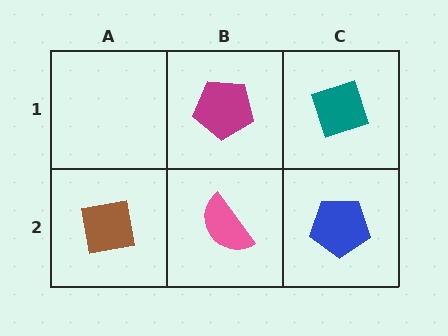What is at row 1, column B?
A magenta pentagon.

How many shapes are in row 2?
3 shapes.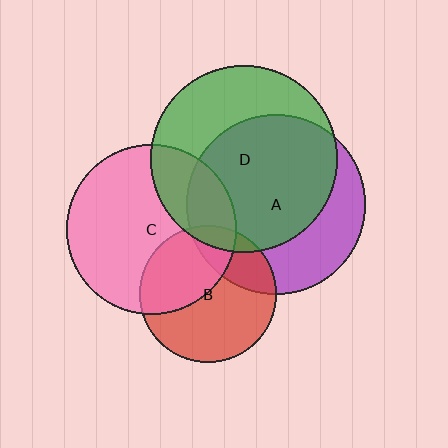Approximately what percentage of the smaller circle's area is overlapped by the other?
Approximately 40%.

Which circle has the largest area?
Circle D (green).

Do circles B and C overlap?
Yes.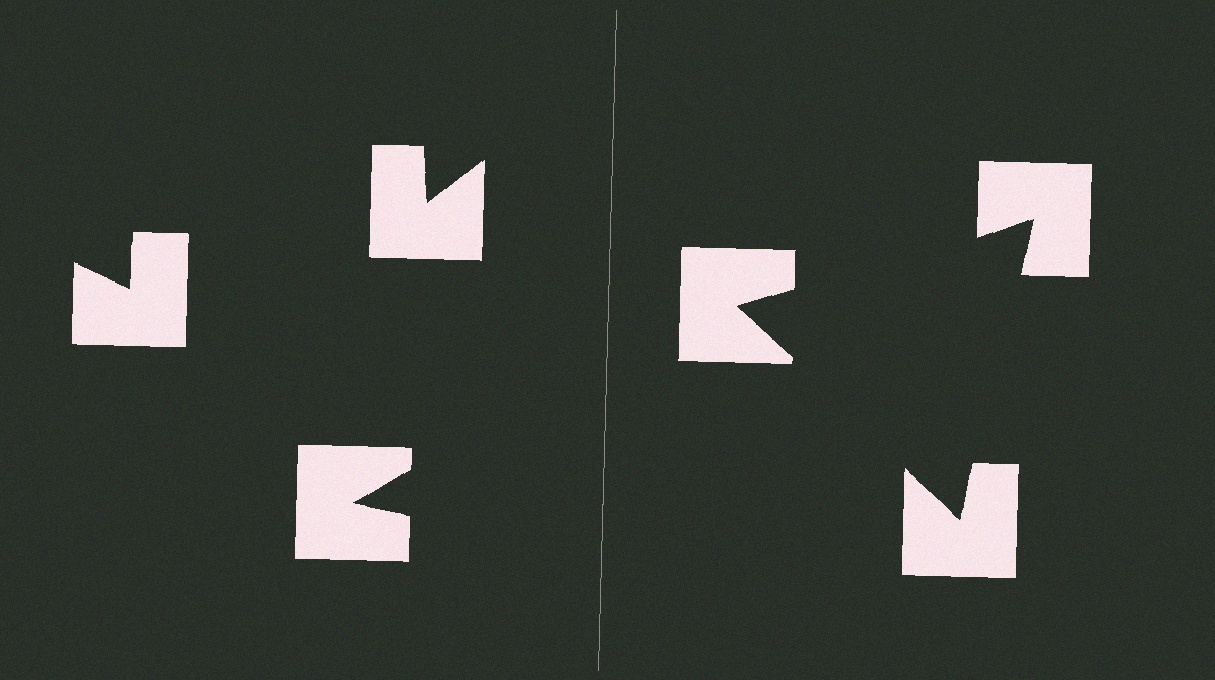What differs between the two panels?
The notched squares are positioned identically on both sides; only the wedge orientations differ. On the right they align to a triangle; on the left they are misaligned.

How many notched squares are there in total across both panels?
6 — 3 on each side.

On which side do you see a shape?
An illusory triangle appears on the right side. On the left side the wedge cuts are rotated, so no coherent shape forms.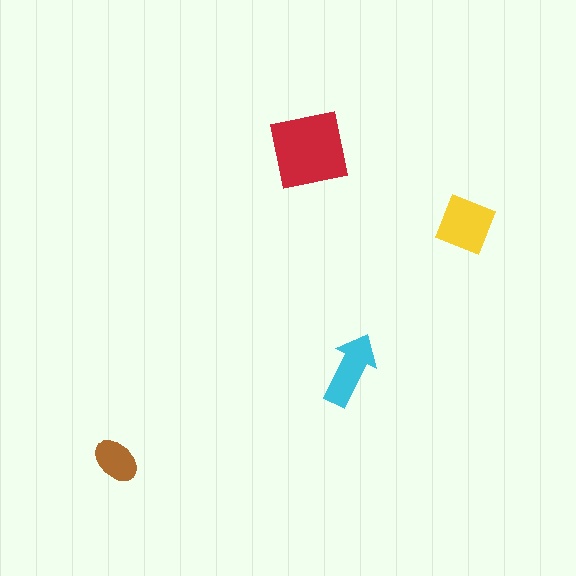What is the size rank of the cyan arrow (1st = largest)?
3rd.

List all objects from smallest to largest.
The brown ellipse, the cyan arrow, the yellow square, the red square.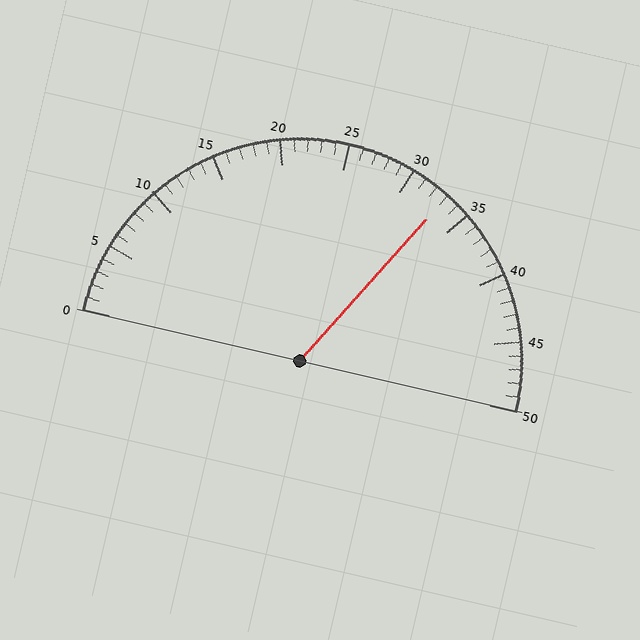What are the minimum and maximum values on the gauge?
The gauge ranges from 0 to 50.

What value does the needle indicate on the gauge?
The needle indicates approximately 33.